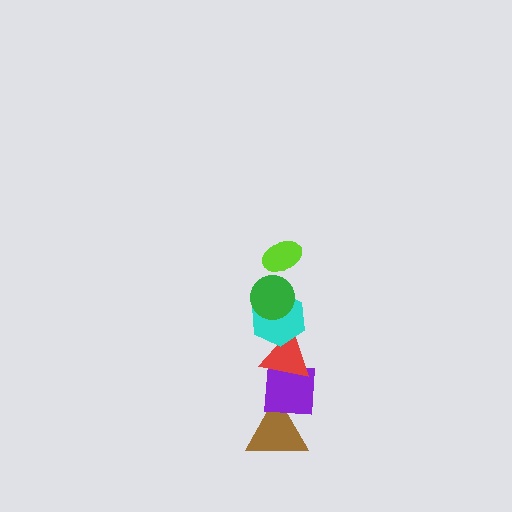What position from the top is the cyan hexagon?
The cyan hexagon is 3rd from the top.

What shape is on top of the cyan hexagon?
The green circle is on top of the cyan hexagon.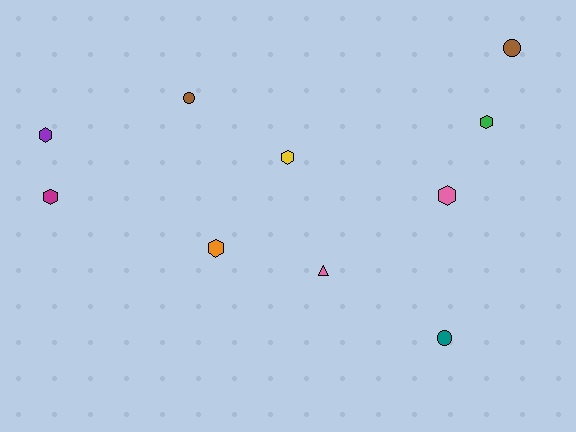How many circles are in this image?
There are 3 circles.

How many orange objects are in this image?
There is 1 orange object.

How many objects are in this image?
There are 10 objects.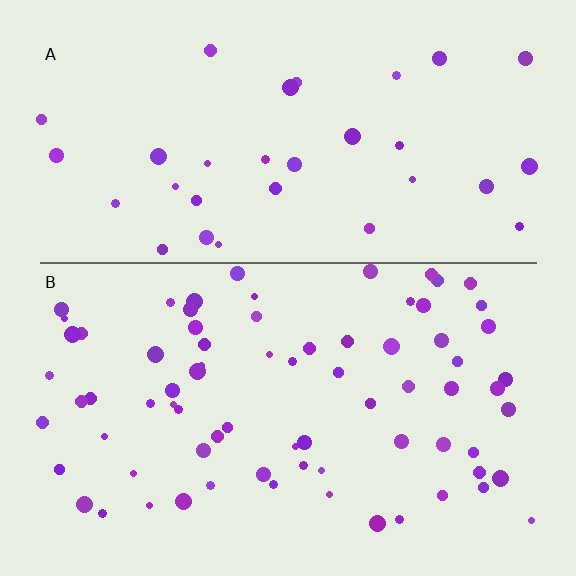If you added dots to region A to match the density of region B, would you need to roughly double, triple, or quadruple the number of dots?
Approximately double.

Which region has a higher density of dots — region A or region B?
B (the bottom).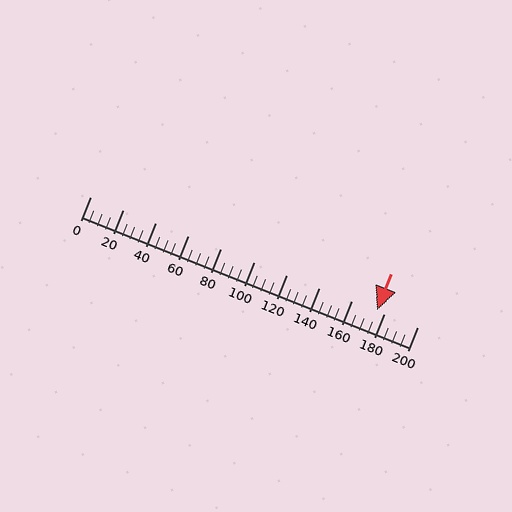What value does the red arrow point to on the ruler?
The red arrow points to approximately 175.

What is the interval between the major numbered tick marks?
The major tick marks are spaced 20 units apart.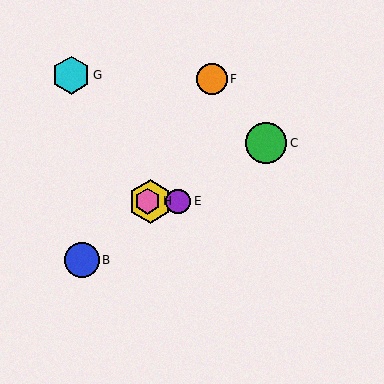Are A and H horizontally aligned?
Yes, both are at y≈201.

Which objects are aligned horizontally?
Objects A, D, E, H are aligned horizontally.